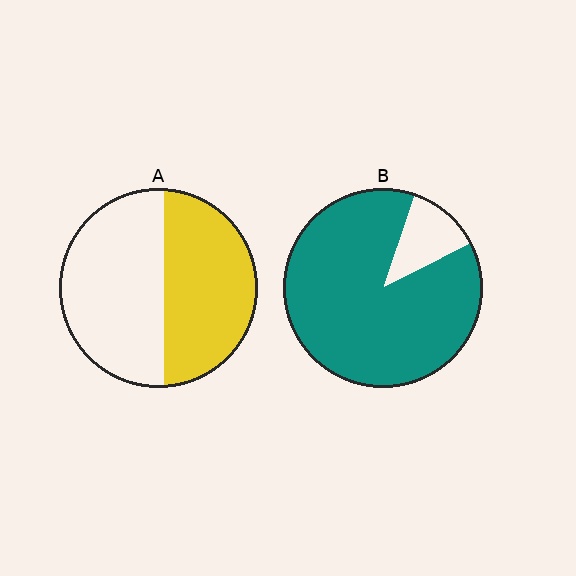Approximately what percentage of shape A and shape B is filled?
A is approximately 45% and B is approximately 90%.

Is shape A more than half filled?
Roughly half.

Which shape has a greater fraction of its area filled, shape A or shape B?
Shape B.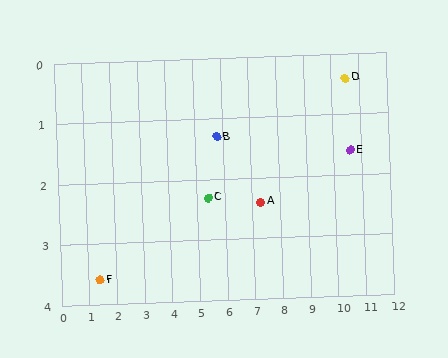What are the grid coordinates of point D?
Point D is at approximately (10.5, 0.4).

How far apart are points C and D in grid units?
Points C and D are about 5.4 grid units apart.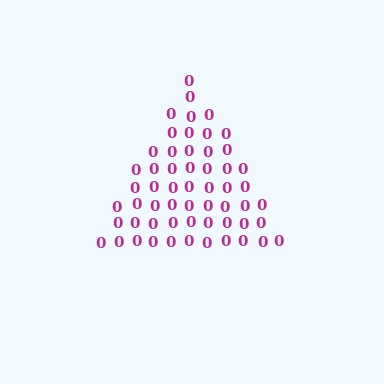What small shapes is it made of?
It is made of small digit 0's.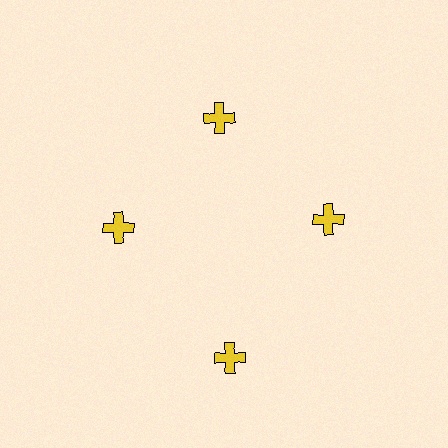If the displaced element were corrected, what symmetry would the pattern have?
It would have 4-fold rotational symmetry — the pattern would map onto itself every 90 degrees.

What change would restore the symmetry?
The symmetry would be restored by moving it inward, back onto the ring so that all 4 crosses sit at equal angles and equal distance from the center.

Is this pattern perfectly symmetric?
No. The 4 yellow crosses are arranged in a ring, but one element near the 6 o'clock position is pushed outward from the center, breaking the 4-fold rotational symmetry.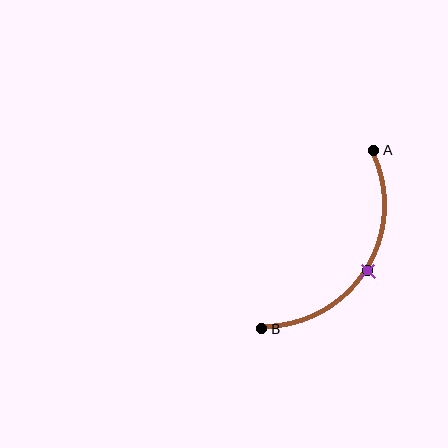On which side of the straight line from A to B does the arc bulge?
The arc bulges to the right of the straight line connecting A and B.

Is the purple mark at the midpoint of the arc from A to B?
Yes. The purple mark lies on the arc at equal arc-length from both A and B — it is the arc midpoint.